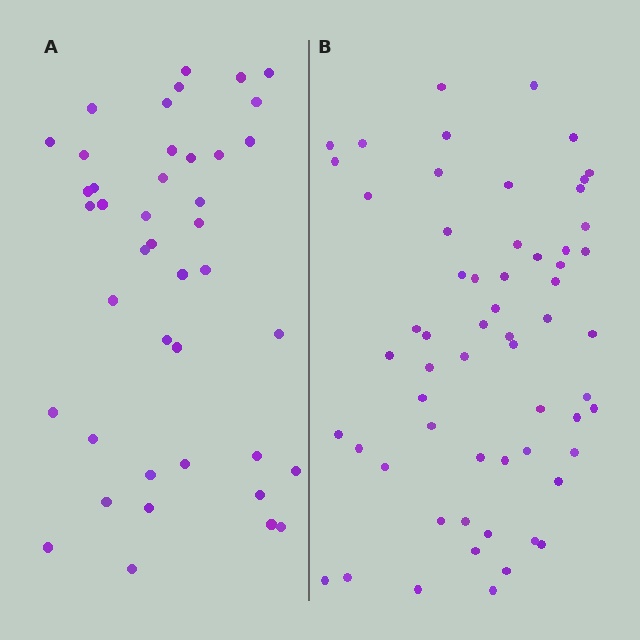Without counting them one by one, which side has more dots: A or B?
Region B (the right region) has more dots.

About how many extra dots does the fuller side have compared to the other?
Region B has approximately 20 more dots than region A.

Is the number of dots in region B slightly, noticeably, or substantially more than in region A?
Region B has noticeably more, but not dramatically so. The ratio is roughly 1.4 to 1.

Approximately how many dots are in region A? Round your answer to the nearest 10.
About 40 dots. (The exact count is 42, which rounds to 40.)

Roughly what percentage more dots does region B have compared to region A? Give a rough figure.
About 45% more.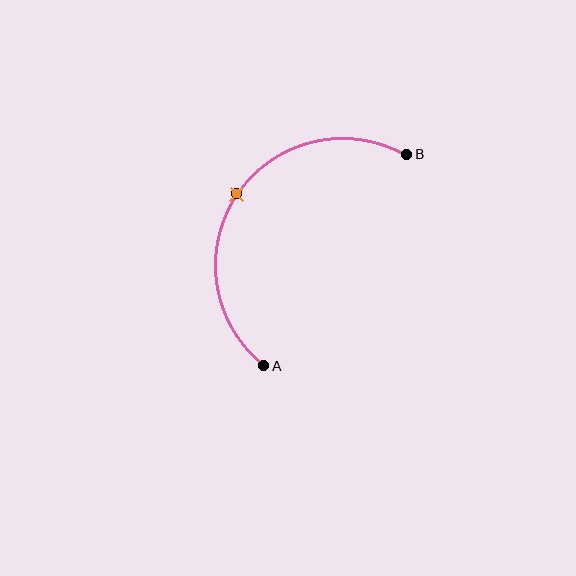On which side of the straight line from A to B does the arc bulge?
The arc bulges above and to the left of the straight line connecting A and B.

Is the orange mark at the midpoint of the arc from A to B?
Yes. The orange mark lies on the arc at equal arc-length from both A and B — it is the arc midpoint.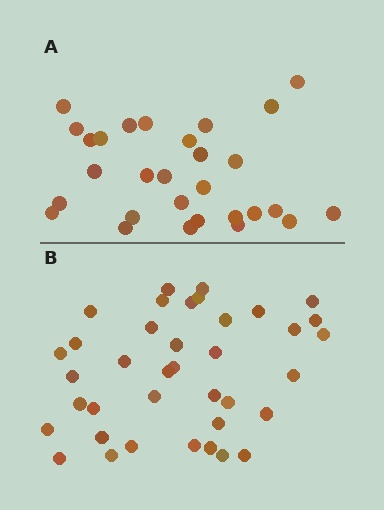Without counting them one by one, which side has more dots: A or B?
Region B (the bottom region) has more dots.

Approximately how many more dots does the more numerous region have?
Region B has roughly 8 or so more dots than region A.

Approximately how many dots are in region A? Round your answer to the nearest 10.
About 30 dots. (The exact count is 29, which rounds to 30.)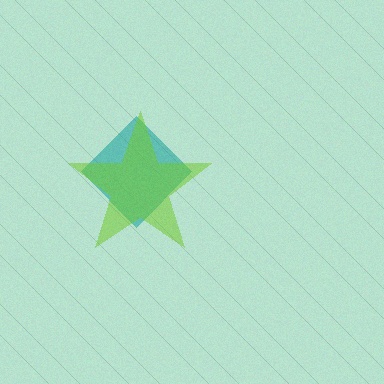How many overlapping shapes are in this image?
There are 2 overlapping shapes in the image.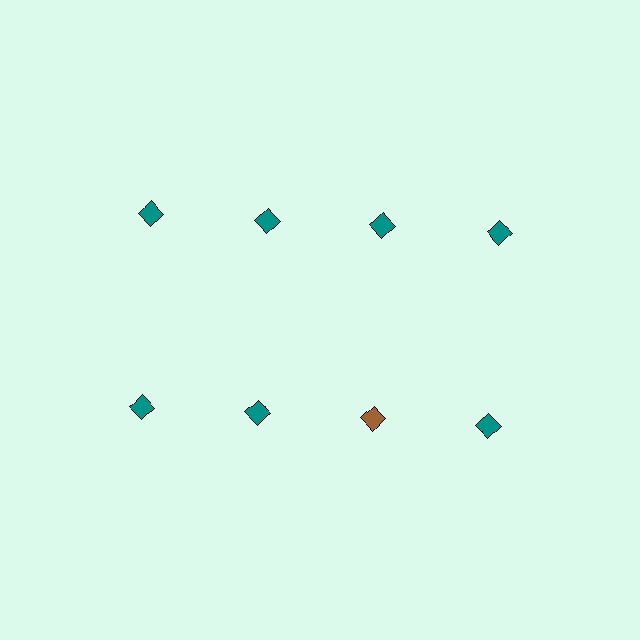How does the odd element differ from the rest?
It has a different color: brown instead of teal.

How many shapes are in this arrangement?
There are 8 shapes arranged in a grid pattern.